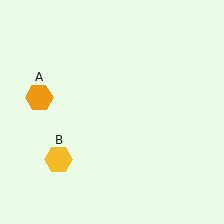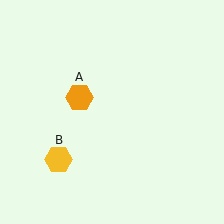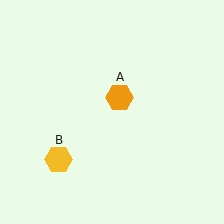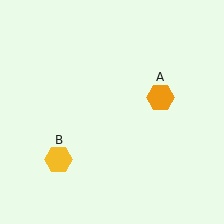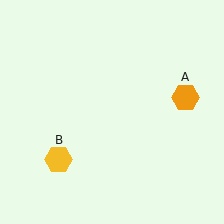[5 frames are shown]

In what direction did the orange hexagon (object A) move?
The orange hexagon (object A) moved right.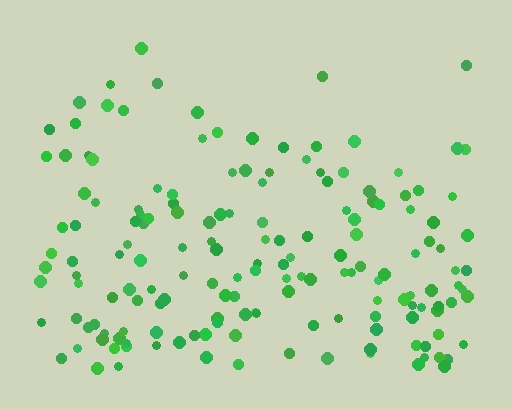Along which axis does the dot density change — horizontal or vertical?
Vertical.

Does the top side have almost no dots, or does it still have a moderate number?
Still a moderate number, just noticeably fewer than the bottom.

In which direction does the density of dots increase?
From top to bottom, with the bottom side densest.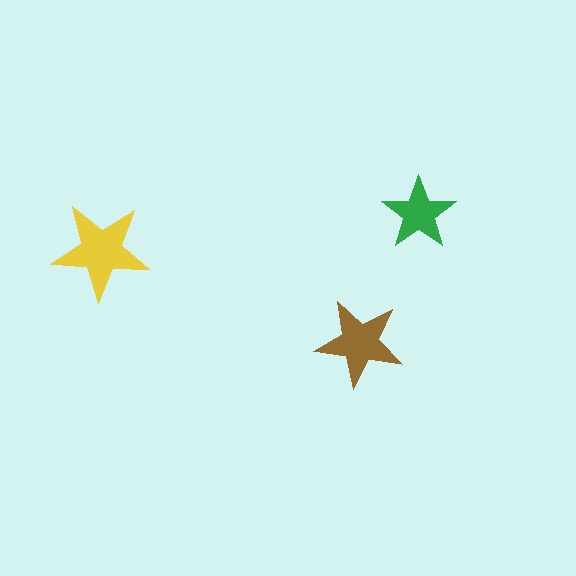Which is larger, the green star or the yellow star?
The yellow one.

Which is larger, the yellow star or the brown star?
The yellow one.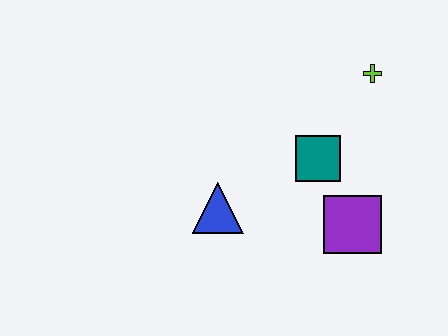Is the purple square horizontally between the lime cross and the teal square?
Yes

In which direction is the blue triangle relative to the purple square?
The blue triangle is to the left of the purple square.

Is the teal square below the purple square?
No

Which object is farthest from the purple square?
The lime cross is farthest from the purple square.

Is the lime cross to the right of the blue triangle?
Yes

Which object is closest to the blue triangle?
The teal square is closest to the blue triangle.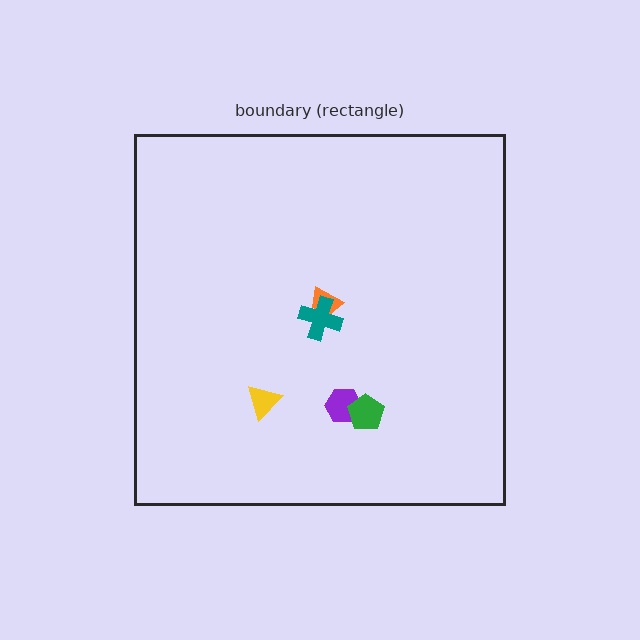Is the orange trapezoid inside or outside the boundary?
Inside.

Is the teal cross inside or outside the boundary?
Inside.